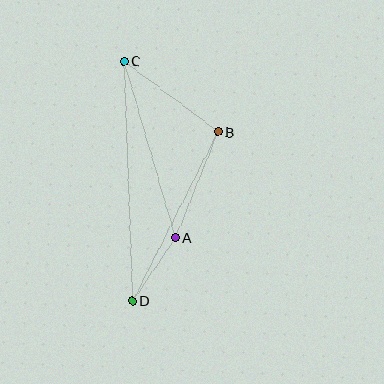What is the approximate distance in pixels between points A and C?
The distance between A and C is approximately 184 pixels.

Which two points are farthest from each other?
Points C and D are farthest from each other.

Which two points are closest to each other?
Points A and D are closest to each other.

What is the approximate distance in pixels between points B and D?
The distance between B and D is approximately 189 pixels.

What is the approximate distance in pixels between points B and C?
The distance between B and C is approximately 117 pixels.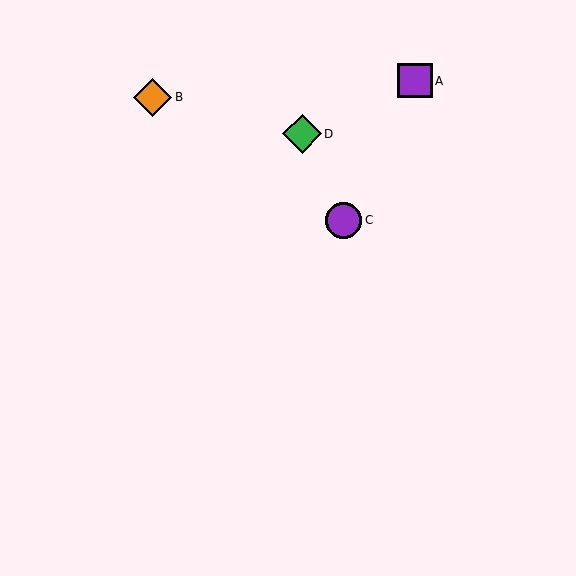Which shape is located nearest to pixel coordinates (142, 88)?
The orange diamond (labeled B) at (152, 97) is nearest to that location.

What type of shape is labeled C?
Shape C is a purple circle.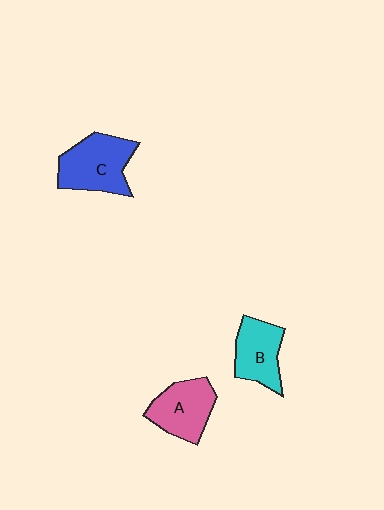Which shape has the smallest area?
Shape B (cyan).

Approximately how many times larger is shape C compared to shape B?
Approximately 1.3 times.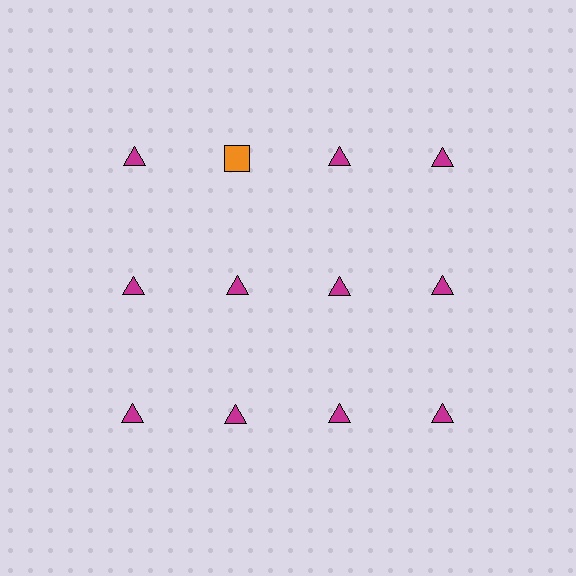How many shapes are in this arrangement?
There are 12 shapes arranged in a grid pattern.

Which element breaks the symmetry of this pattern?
The orange square in the top row, second from left column breaks the symmetry. All other shapes are magenta triangles.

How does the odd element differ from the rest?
It differs in both color (orange instead of magenta) and shape (square instead of triangle).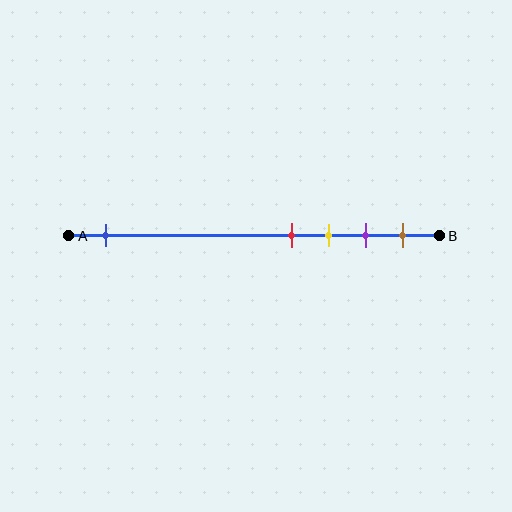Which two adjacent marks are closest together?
The red and yellow marks are the closest adjacent pair.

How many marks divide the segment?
There are 5 marks dividing the segment.